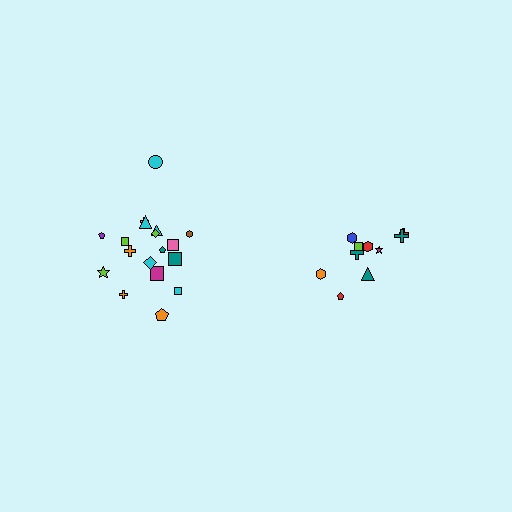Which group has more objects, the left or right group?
The left group.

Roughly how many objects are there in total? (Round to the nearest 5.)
Roughly 30 objects in total.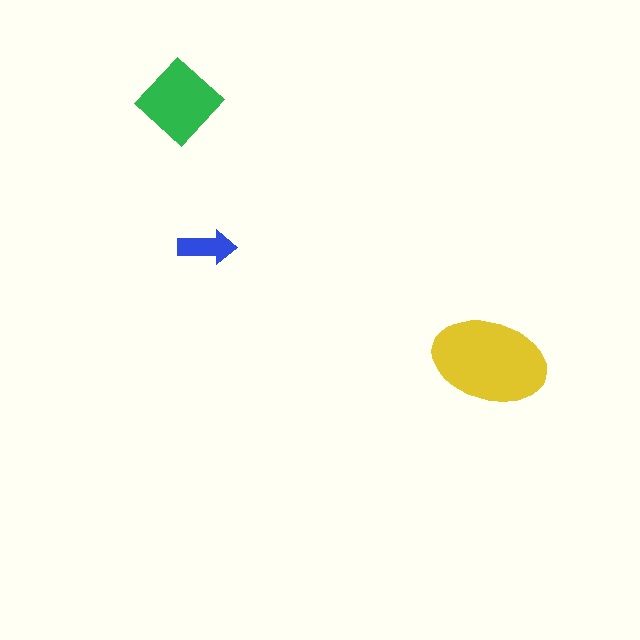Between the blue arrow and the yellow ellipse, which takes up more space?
The yellow ellipse.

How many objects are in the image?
There are 3 objects in the image.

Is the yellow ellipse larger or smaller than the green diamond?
Larger.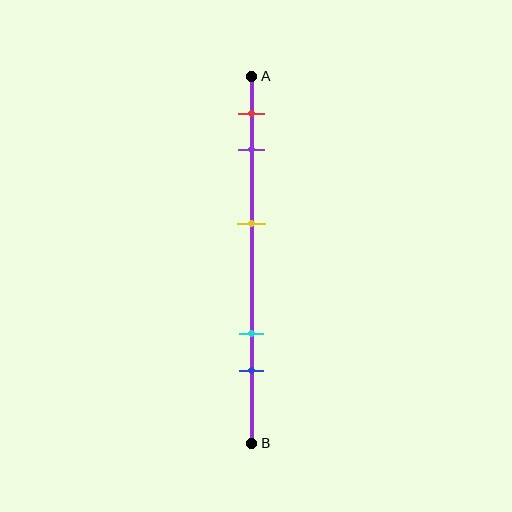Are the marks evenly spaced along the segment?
No, the marks are not evenly spaced.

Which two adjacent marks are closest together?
The red and purple marks are the closest adjacent pair.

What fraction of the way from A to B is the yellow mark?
The yellow mark is approximately 40% (0.4) of the way from A to B.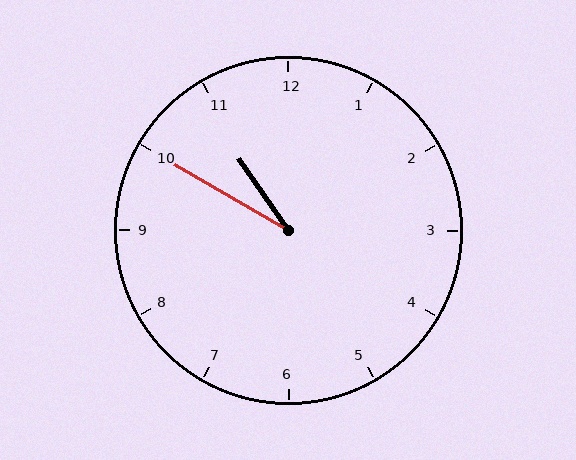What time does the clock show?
10:50.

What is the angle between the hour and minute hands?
Approximately 25 degrees.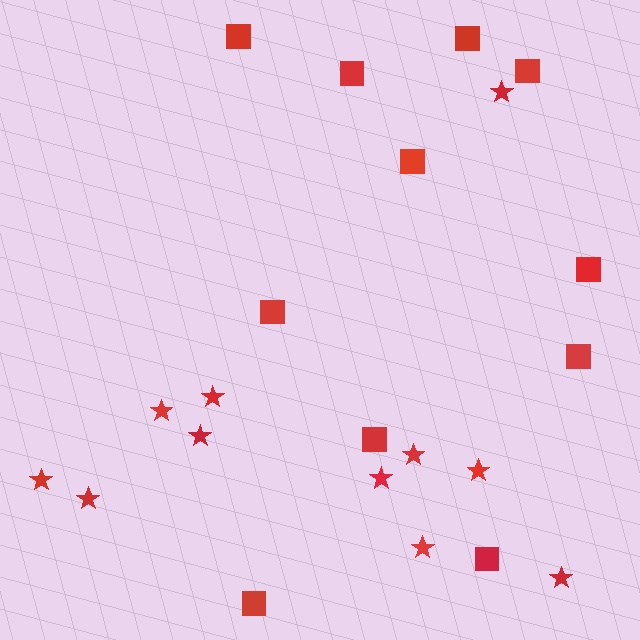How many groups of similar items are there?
There are 2 groups: one group of squares (11) and one group of stars (11).